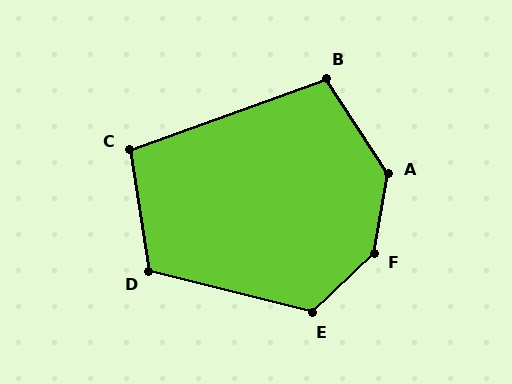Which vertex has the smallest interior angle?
C, at approximately 101 degrees.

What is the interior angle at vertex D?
Approximately 113 degrees (obtuse).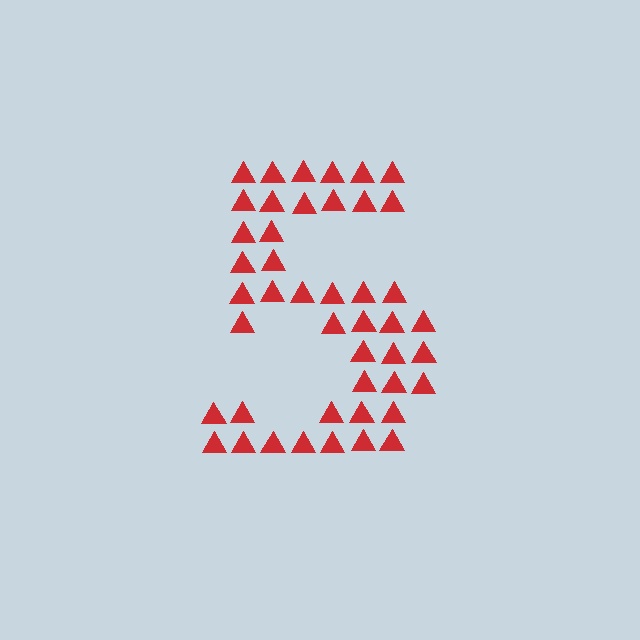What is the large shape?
The large shape is the digit 5.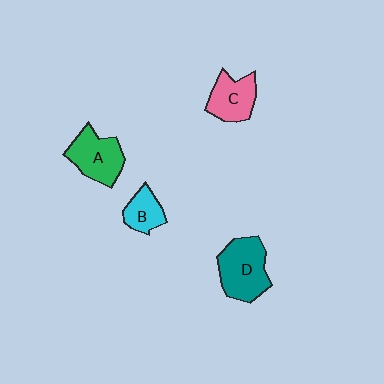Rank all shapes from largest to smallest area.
From largest to smallest: D (teal), A (green), C (pink), B (cyan).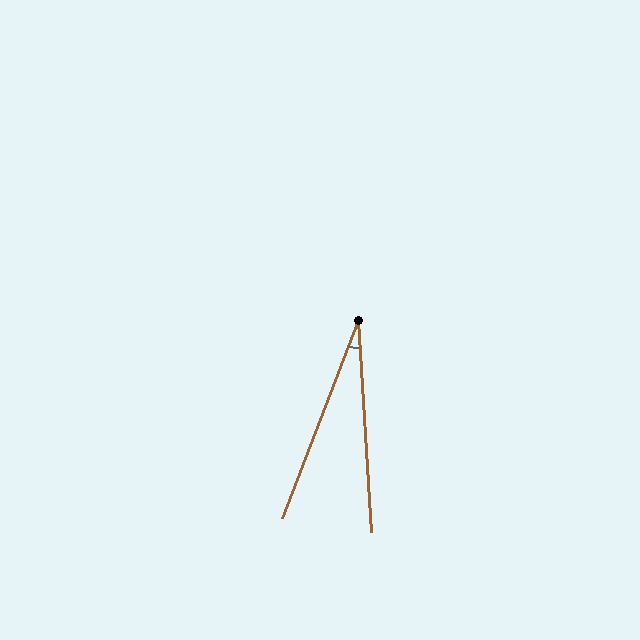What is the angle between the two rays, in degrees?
Approximately 25 degrees.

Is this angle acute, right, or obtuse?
It is acute.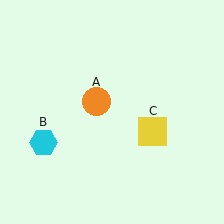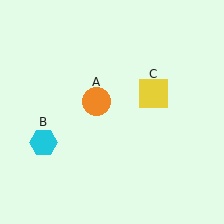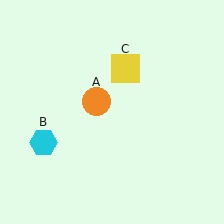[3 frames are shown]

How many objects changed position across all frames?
1 object changed position: yellow square (object C).